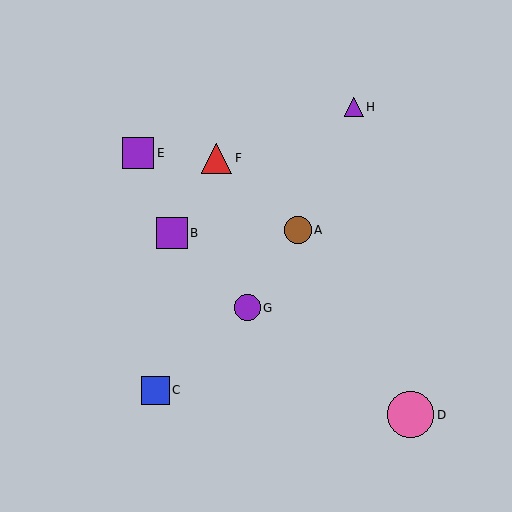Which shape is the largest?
The pink circle (labeled D) is the largest.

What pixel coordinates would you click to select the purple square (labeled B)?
Click at (172, 233) to select the purple square B.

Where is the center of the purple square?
The center of the purple square is at (172, 233).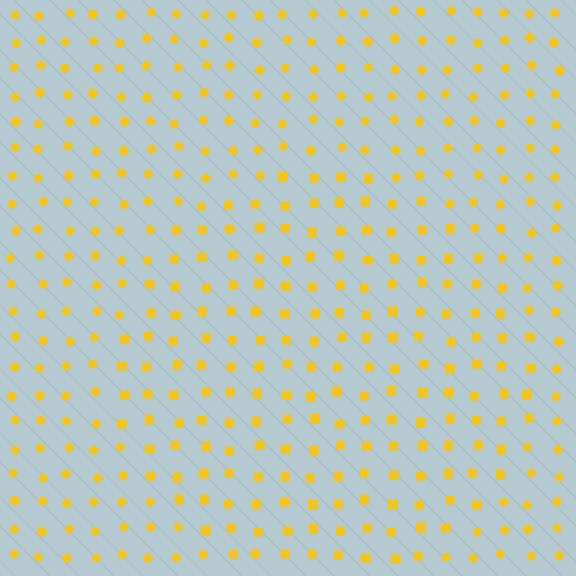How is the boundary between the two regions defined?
The boundary is defined by a change in element shape: squares inside vs. circles outside. All elements share the same color and spacing.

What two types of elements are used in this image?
The image uses squares inside the circle region and circles outside it.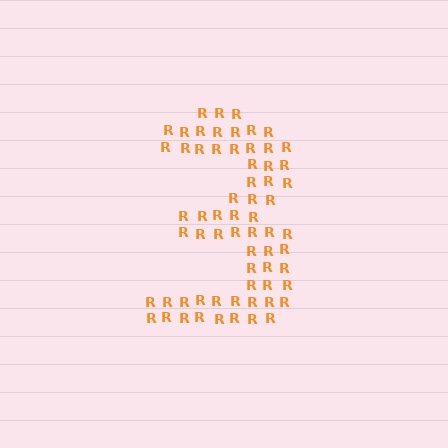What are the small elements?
The small elements are letter R's.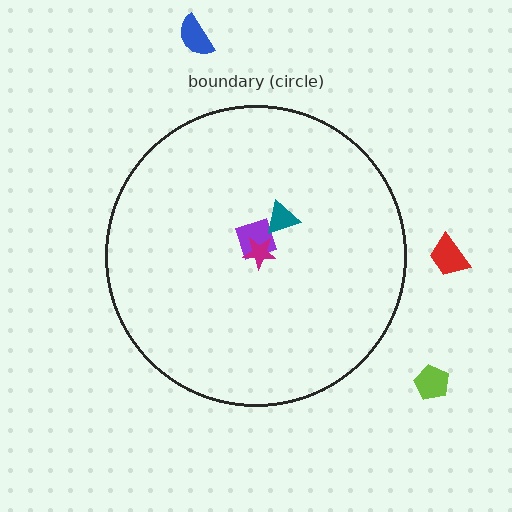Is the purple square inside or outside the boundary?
Inside.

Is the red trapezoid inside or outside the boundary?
Outside.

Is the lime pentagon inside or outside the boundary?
Outside.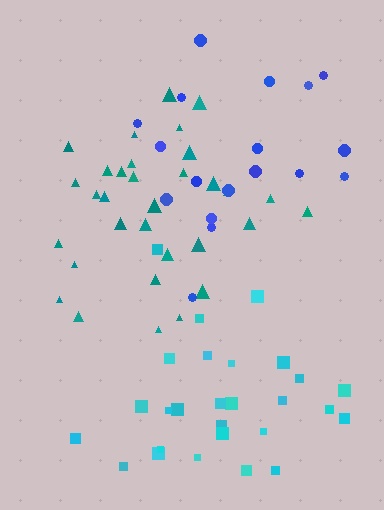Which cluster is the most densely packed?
Teal.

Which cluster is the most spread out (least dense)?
Blue.